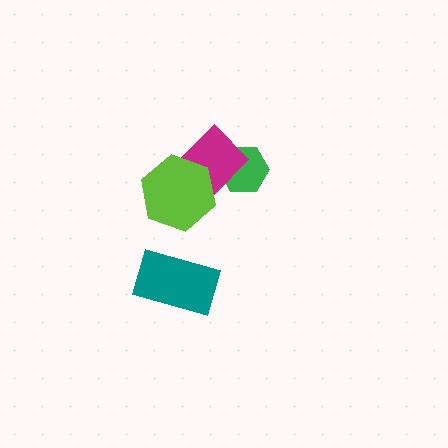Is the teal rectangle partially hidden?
No, no other shape covers it.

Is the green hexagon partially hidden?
Yes, it is partially covered by another shape.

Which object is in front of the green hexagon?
The magenta diamond is in front of the green hexagon.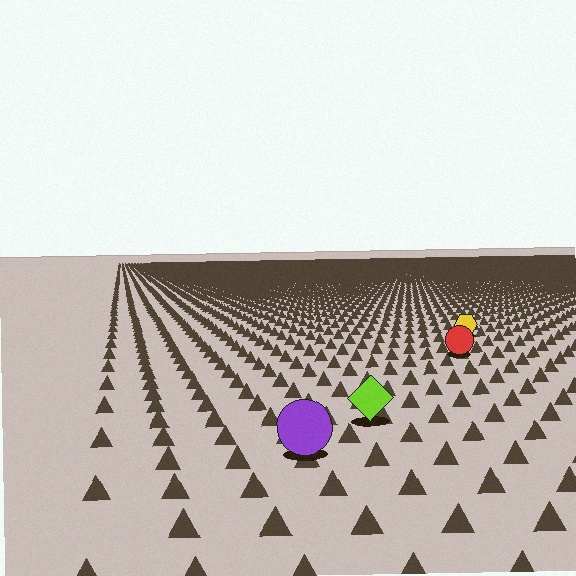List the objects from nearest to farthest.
From nearest to farthest: the purple circle, the lime diamond, the red circle, the yellow hexagon.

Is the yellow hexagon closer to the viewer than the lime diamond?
No. The lime diamond is closer — you can tell from the texture gradient: the ground texture is coarser near it.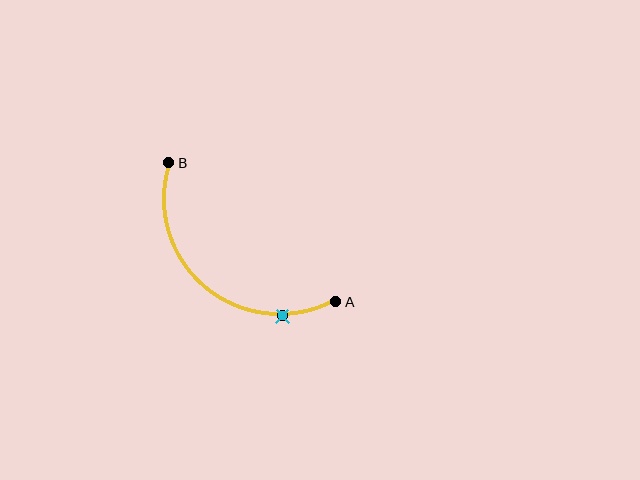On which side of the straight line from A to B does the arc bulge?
The arc bulges below and to the left of the straight line connecting A and B.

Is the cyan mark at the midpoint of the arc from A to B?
No. The cyan mark lies on the arc but is closer to endpoint A. The arc midpoint would be at the point on the curve equidistant along the arc from both A and B.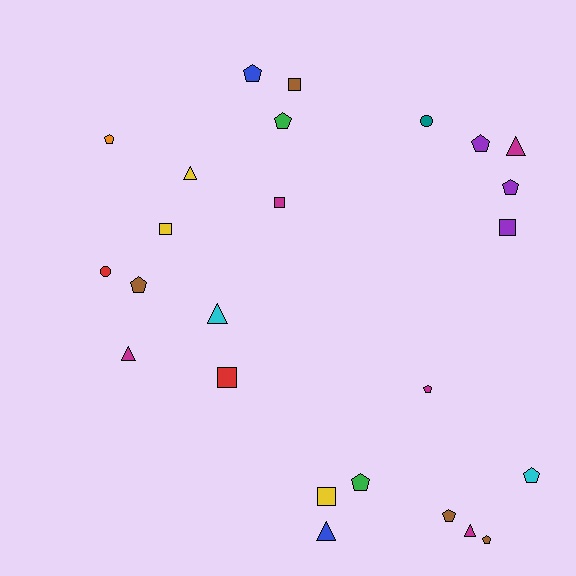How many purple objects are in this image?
There are 3 purple objects.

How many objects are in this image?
There are 25 objects.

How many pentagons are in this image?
There are 11 pentagons.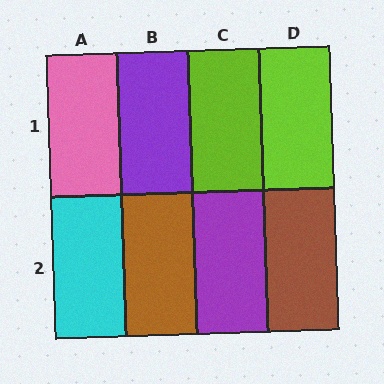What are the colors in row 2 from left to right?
Cyan, brown, purple, brown.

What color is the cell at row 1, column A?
Pink.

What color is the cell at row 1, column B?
Purple.